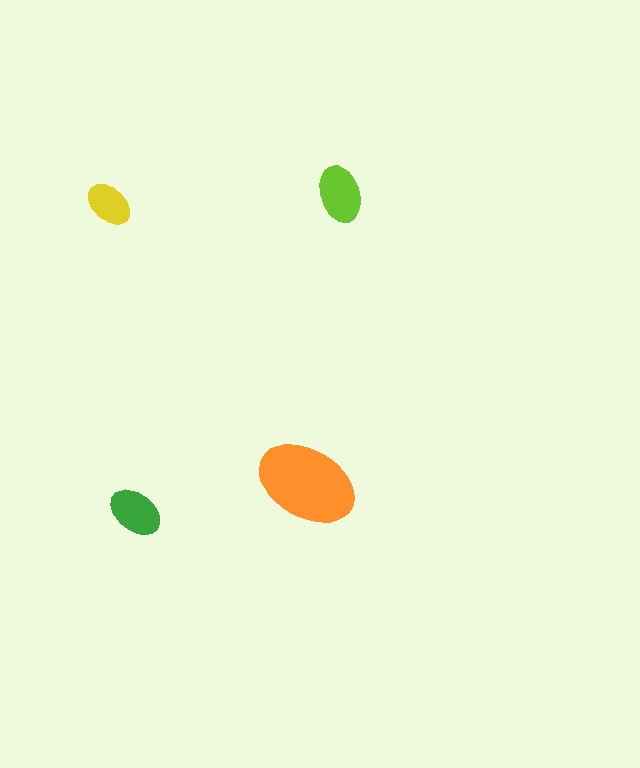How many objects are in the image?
There are 4 objects in the image.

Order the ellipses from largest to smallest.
the orange one, the lime one, the green one, the yellow one.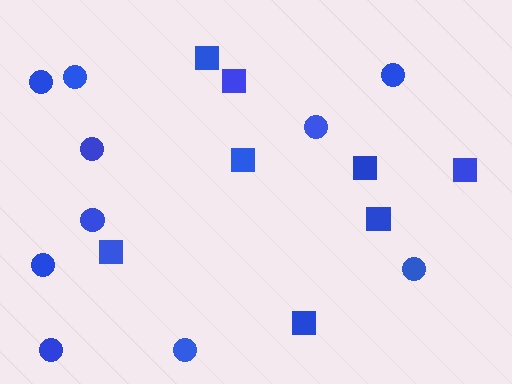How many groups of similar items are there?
There are 2 groups: one group of circles (10) and one group of squares (8).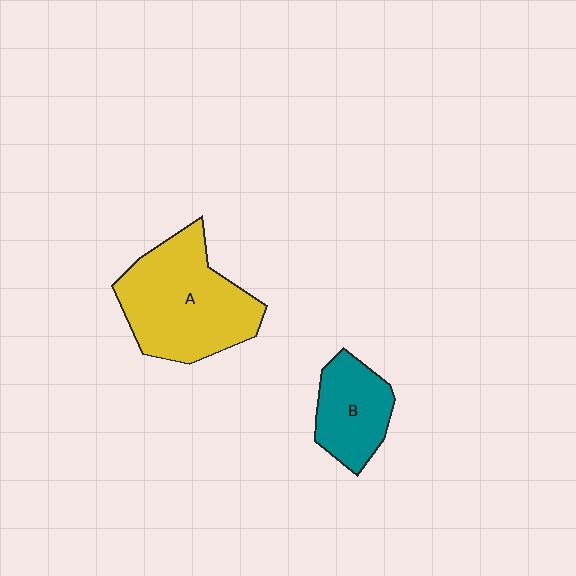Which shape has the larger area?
Shape A (yellow).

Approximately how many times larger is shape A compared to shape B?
Approximately 1.9 times.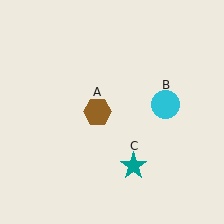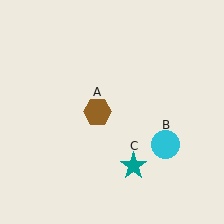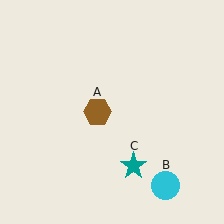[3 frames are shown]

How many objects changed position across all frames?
1 object changed position: cyan circle (object B).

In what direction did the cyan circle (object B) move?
The cyan circle (object B) moved down.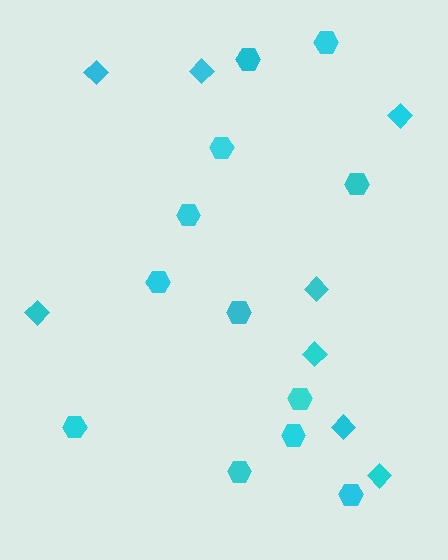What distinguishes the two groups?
There are 2 groups: one group of diamonds (8) and one group of hexagons (12).